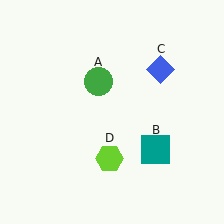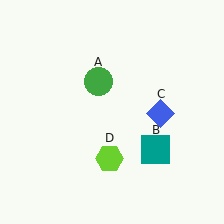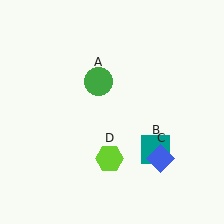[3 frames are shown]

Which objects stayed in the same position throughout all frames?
Green circle (object A) and teal square (object B) and lime hexagon (object D) remained stationary.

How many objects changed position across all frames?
1 object changed position: blue diamond (object C).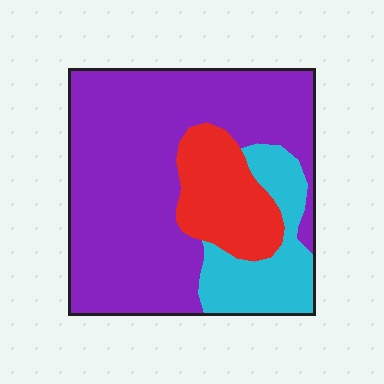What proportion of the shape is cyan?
Cyan covers 18% of the shape.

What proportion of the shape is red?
Red covers 17% of the shape.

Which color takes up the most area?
Purple, at roughly 65%.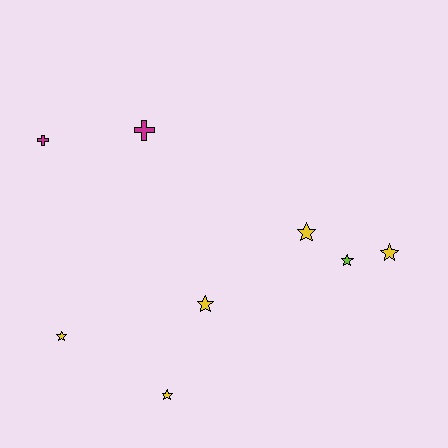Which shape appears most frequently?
Star, with 6 objects.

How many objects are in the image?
There are 8 objects.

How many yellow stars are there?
There are 5 yellow stars.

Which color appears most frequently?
Yellow, with 5 objects.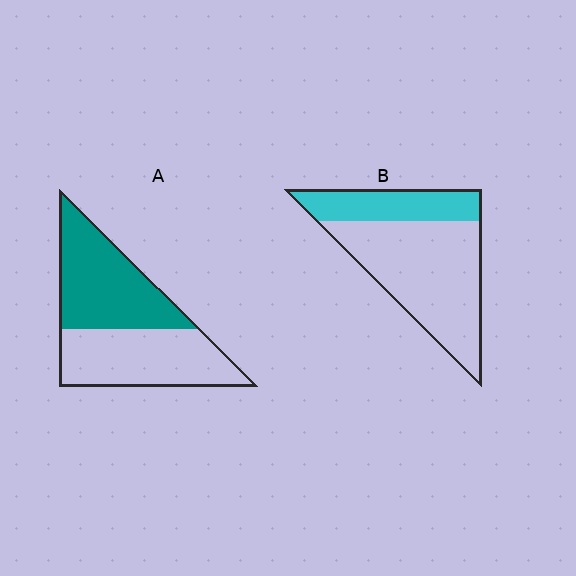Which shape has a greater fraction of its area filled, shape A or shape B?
Shape A.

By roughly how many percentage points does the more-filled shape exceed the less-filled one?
By roughly 20 percentage points (A over B).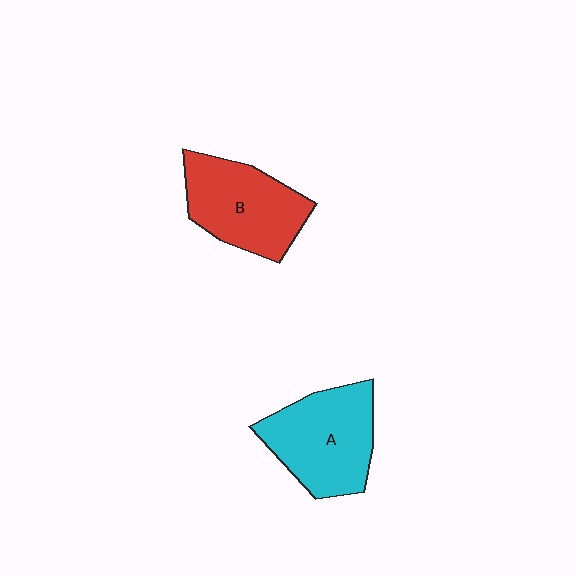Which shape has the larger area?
Shape A (cyan).